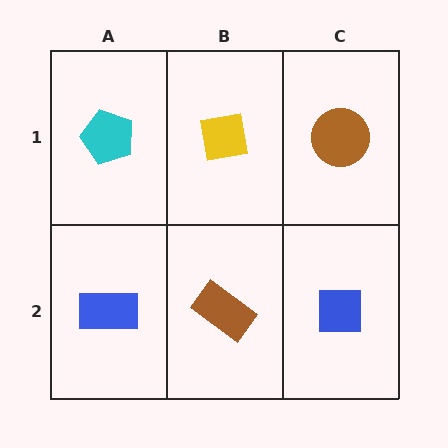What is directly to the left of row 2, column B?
A blue rectangle.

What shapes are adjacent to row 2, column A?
A cyan pentagon (row 1, column A), a brown rectangle (row 2, column B).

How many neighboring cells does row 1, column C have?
2.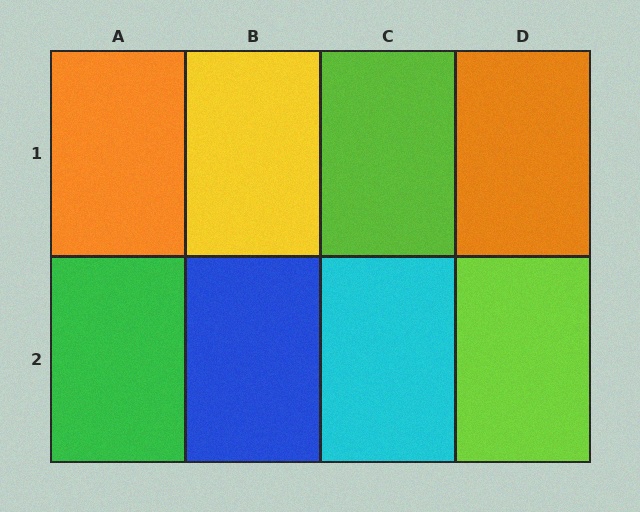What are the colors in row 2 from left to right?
Green, blue, cyan, lime.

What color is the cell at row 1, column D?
Orange.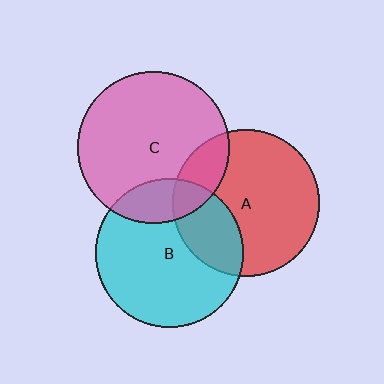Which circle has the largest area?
Circle C (pink).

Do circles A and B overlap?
Yes.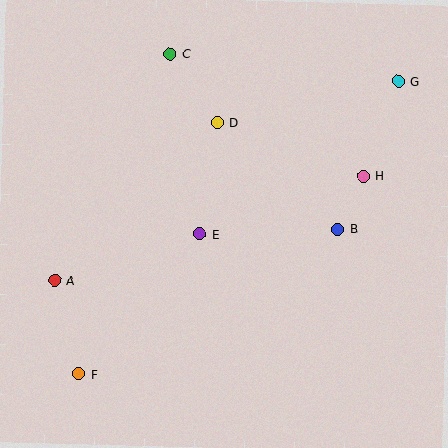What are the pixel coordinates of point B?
Point B is at (338, 229).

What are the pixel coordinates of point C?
Point C is at (170, 54).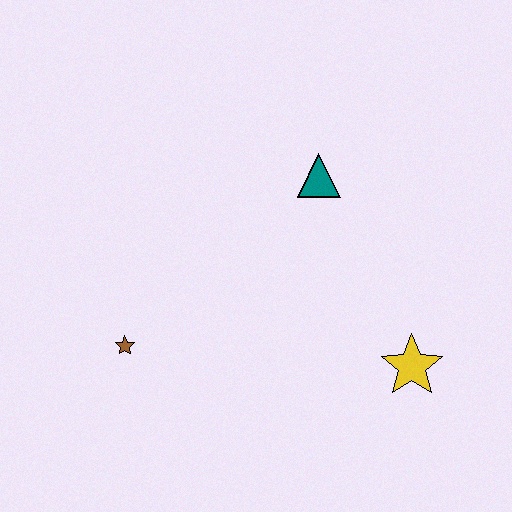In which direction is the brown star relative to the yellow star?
The brown star is to the left of the yellow star.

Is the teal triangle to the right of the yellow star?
No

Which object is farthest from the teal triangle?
The brown star is farthest from the teal triangle.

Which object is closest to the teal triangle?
The yellow star is closest to the teal triangle.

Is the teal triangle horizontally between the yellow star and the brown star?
Yes